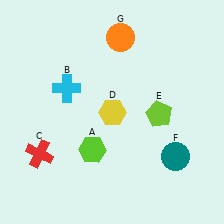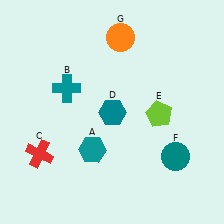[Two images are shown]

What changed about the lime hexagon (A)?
In Image 1, A is lime. In Image 2, it changed to teal.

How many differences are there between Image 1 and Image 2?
There are 3 differences between the two images.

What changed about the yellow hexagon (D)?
In Image 1, D is yellow. In Image 2, it changed to teal.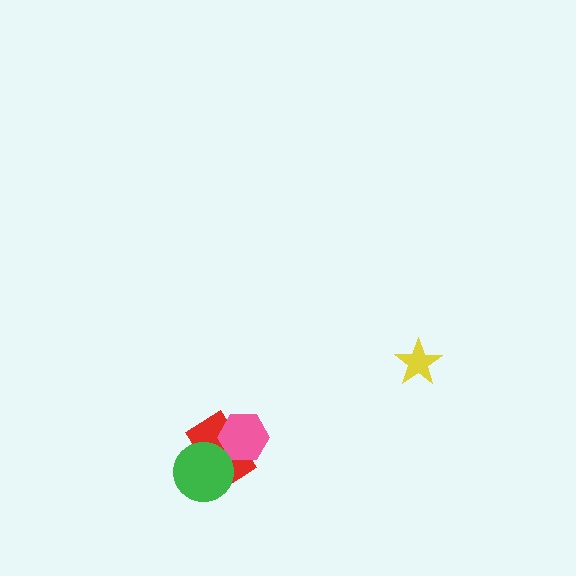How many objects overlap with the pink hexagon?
1 object overlaps with the pink hexagon.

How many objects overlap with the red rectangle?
2 objects overlap with the red rectangle.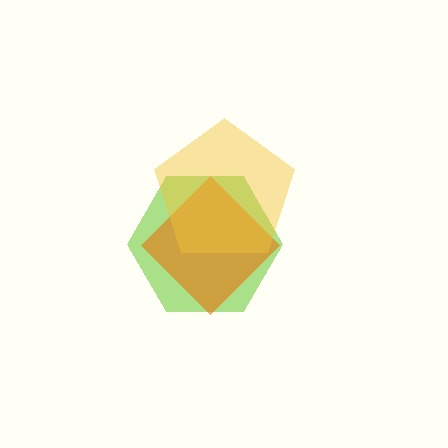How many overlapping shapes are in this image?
There are 3 overlapping shapes in the image.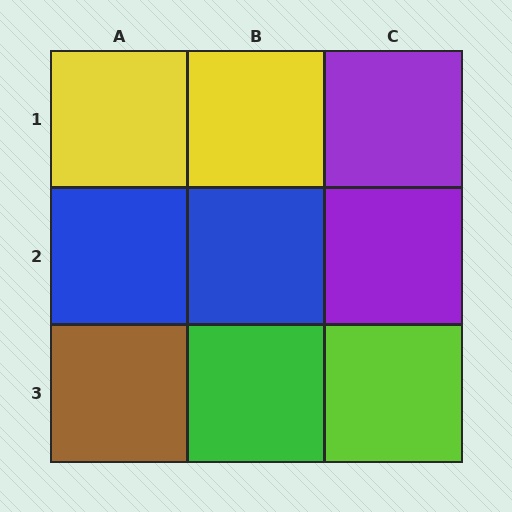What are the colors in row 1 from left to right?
Yellow, yellow, purple.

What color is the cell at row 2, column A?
Blue.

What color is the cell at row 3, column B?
Green.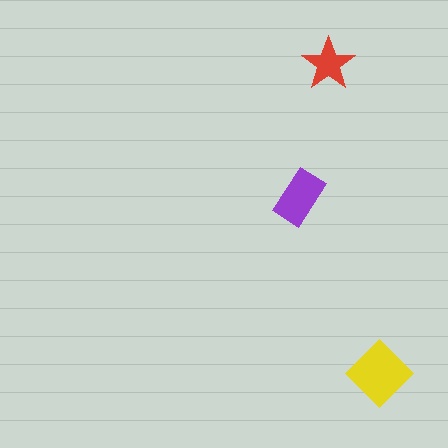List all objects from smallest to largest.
The red star, the purple rectangle, the yellow diamond.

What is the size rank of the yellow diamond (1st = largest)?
1st.